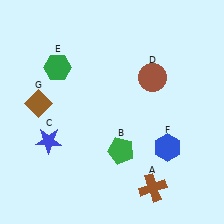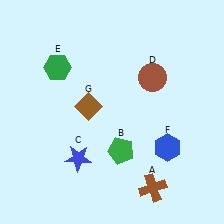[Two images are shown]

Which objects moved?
The objects that moved are: the blue star (C), the brown diamond (G).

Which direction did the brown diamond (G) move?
The brown diamond (G) moved right.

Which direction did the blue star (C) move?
The blue star (C) moved right.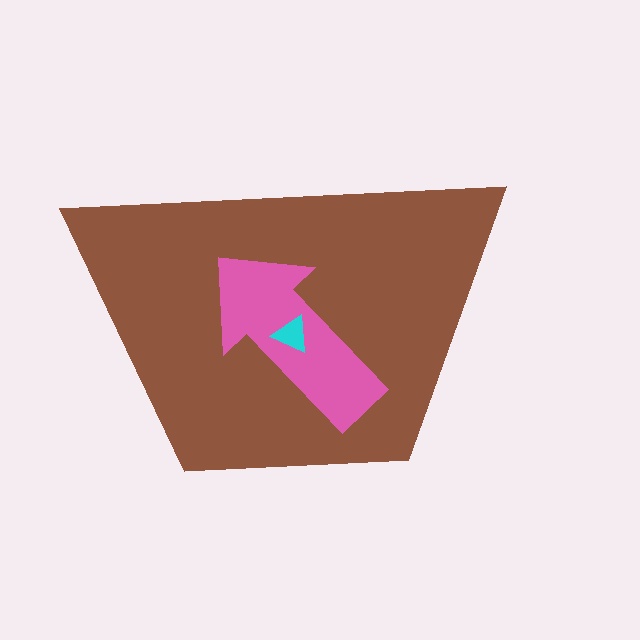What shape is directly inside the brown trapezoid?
The pink arrow.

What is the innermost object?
The cyan triangle.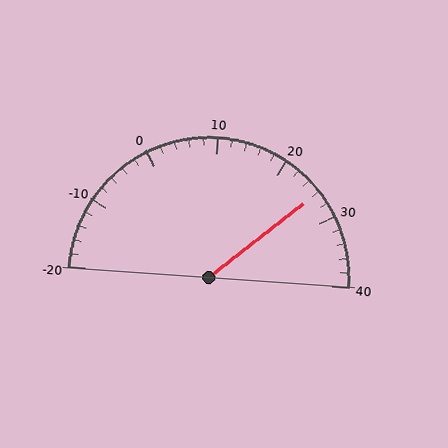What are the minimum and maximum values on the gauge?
The gauge ranges from -20 to 40.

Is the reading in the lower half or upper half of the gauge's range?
The reading is in the upper half of the range (-20 to 40).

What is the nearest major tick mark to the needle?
The nearest major tick mark is 30.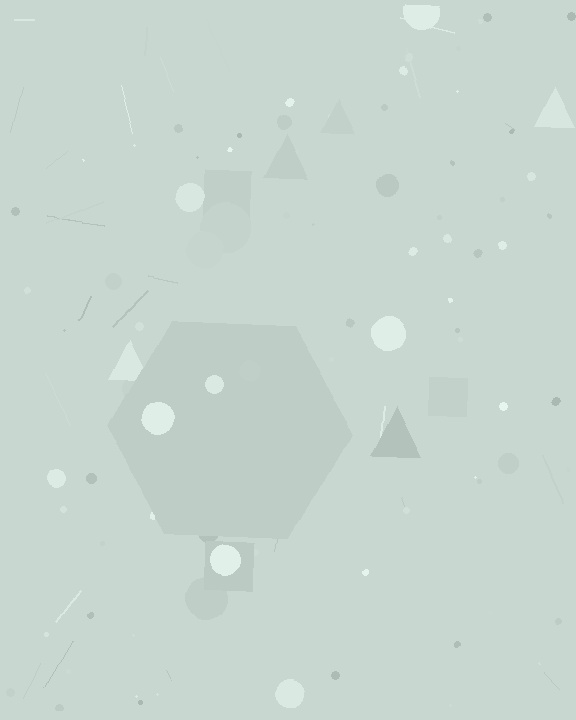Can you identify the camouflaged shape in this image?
The camouflaged shape is a hexagon.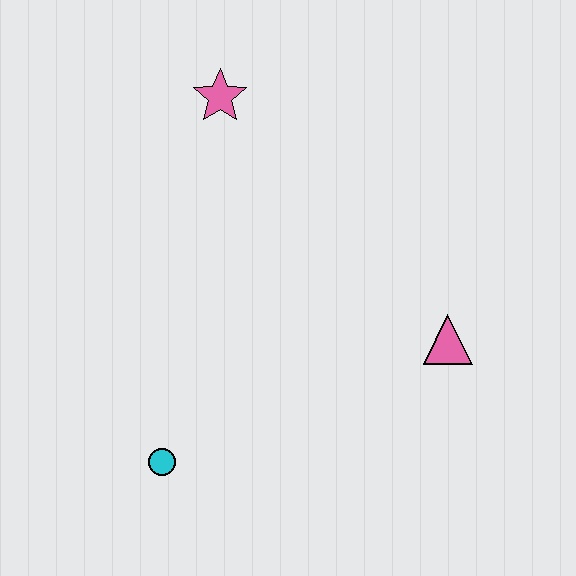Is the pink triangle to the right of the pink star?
Yes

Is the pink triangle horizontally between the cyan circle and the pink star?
No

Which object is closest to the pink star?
The pink triangle is closest to the pink star.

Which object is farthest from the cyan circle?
The pink star is farthest from the cyan circle.